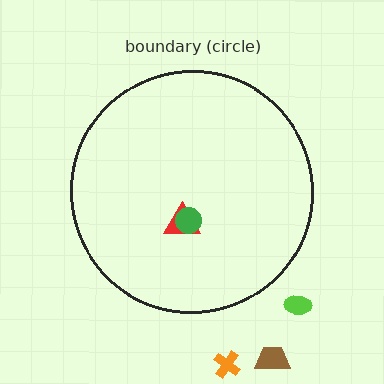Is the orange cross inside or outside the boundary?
Outside.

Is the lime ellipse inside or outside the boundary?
Outside.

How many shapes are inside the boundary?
2 inside, 3 outside.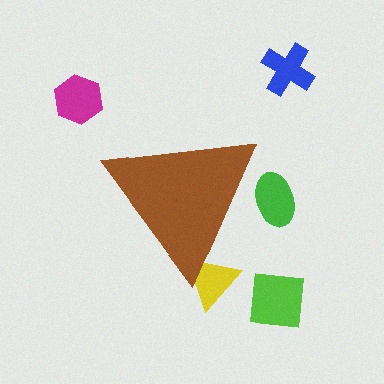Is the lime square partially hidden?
No, the lime square is fully visible.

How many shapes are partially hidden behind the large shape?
2 shapes are partially hidden.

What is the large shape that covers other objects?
A brown triangle.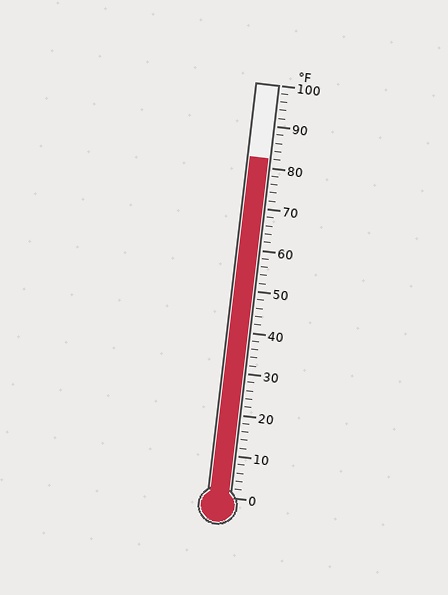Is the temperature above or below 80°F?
The temperature is above 80°F.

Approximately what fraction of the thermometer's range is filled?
The thermometer is filled to approximately 80% of its range.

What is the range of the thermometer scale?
The thermometer scale ranges from 0°F to 100°F.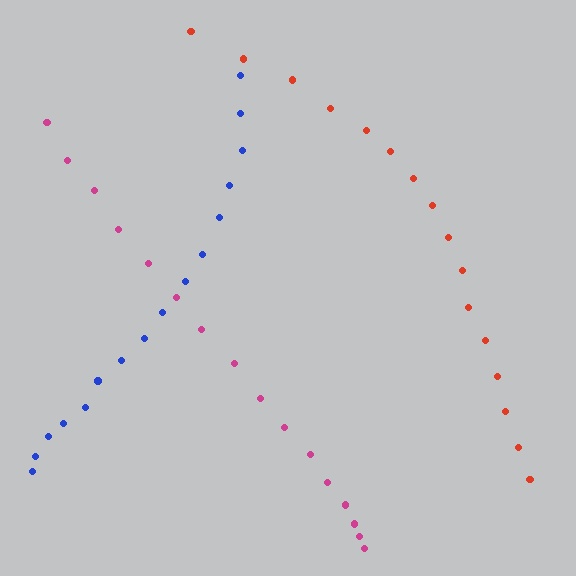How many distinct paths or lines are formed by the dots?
There are 3 distinct paths.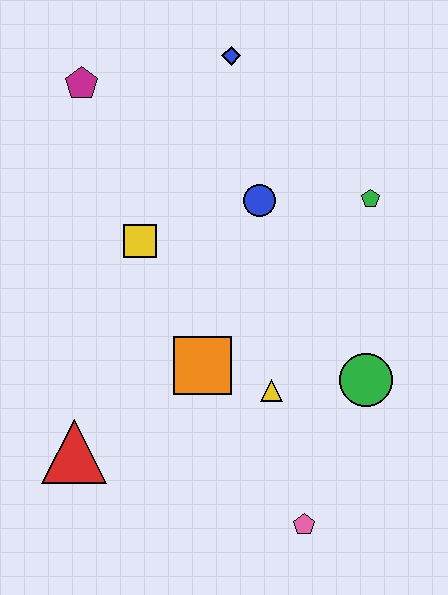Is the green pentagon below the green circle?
No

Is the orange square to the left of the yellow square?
No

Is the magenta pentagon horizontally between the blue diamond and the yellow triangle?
No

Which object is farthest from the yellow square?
The pink pentagon is farthest from the yellow square.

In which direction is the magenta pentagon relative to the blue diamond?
The magenta pentagon is to the left of the blue diamond.